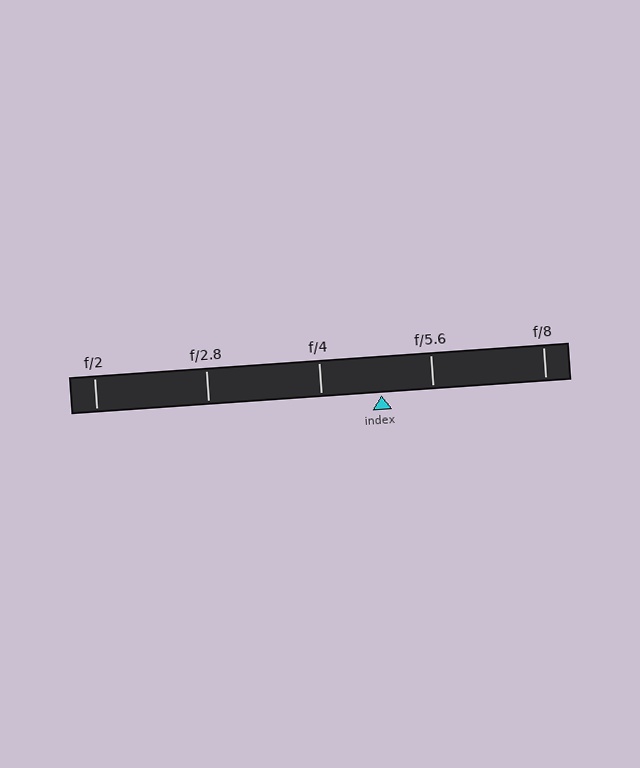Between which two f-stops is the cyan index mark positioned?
The index mark is between f/4 and f/5.6.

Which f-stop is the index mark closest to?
The index mark is closest to f/5.6.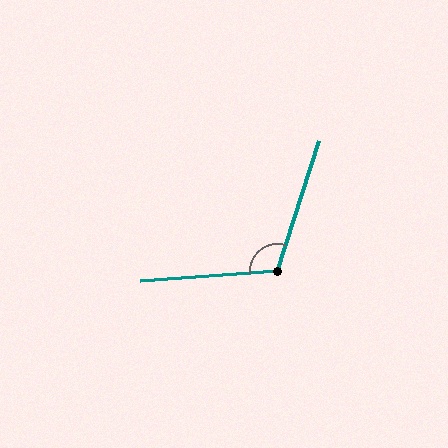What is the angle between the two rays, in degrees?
Approximately 112 degrees.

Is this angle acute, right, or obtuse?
It is obtuse.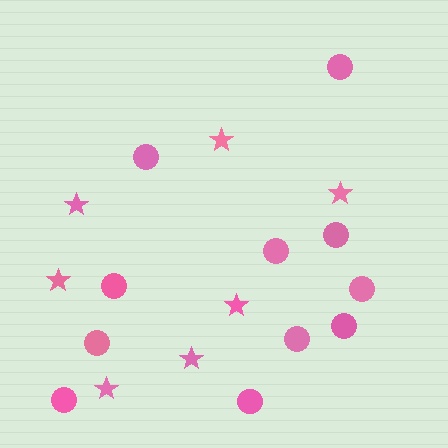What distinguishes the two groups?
There are 2 groups: one group of stars (7) and one group of circles (11).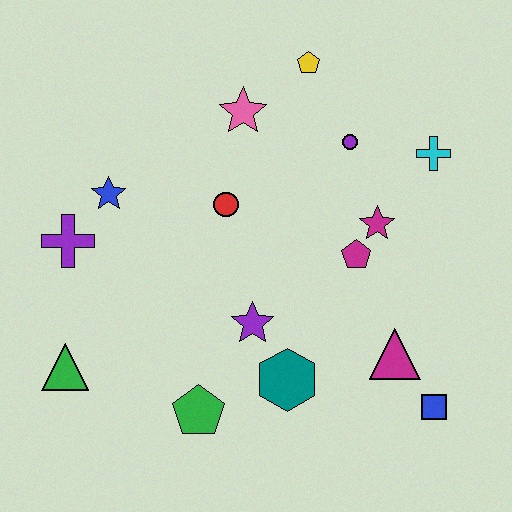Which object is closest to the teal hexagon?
The purple star is closest to the teal hexagon.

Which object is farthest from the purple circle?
The green triangle is farthest from the purple circle.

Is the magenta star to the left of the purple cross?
No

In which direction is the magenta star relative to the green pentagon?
The magenta star is above the green pentagon.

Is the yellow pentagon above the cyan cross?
Yes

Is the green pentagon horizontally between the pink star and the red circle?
No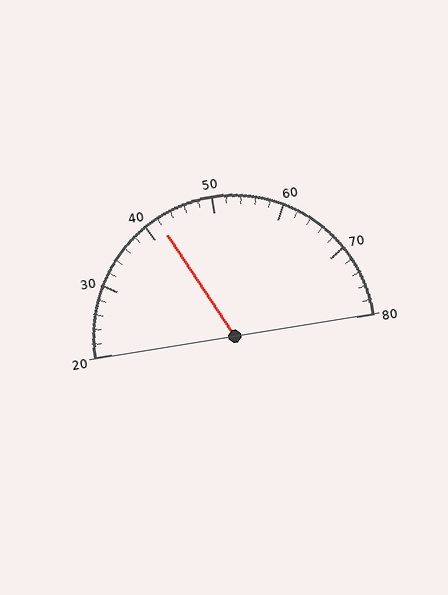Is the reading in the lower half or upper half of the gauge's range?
The reading is in the lower half of the range (20 to 80).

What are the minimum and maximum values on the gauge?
The gauge ranges from 20 to 80.